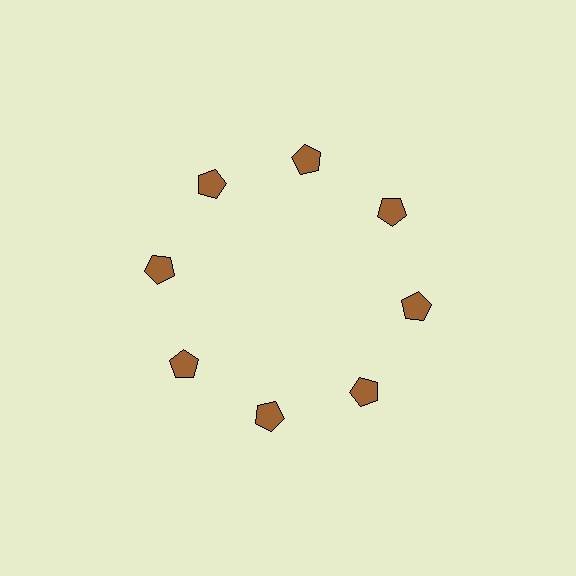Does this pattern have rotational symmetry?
Yes, this pattern has 8-fold rotational symmetry. It looks the same after rotating 45 degrees around the center.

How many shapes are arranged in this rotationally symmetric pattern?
There are 8 shapes, arranged in 8 groups of 1.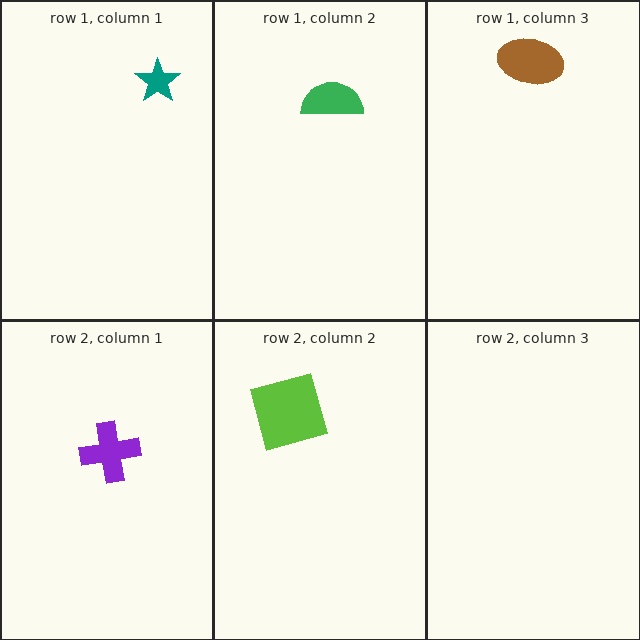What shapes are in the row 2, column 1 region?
The purple cross.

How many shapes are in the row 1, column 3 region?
1.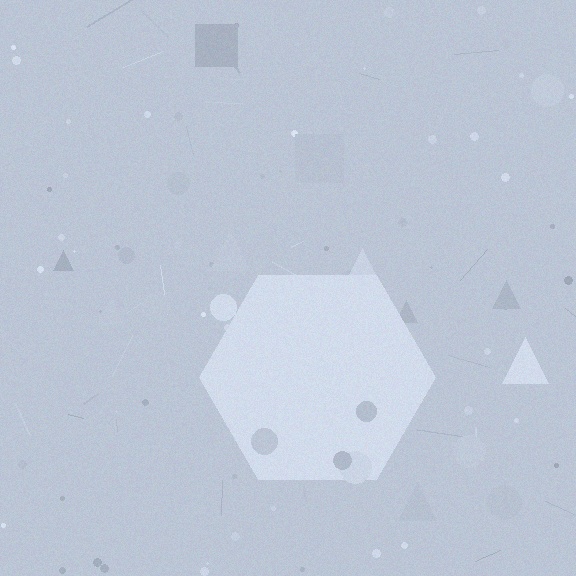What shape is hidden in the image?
A hexagon is hidden in the image.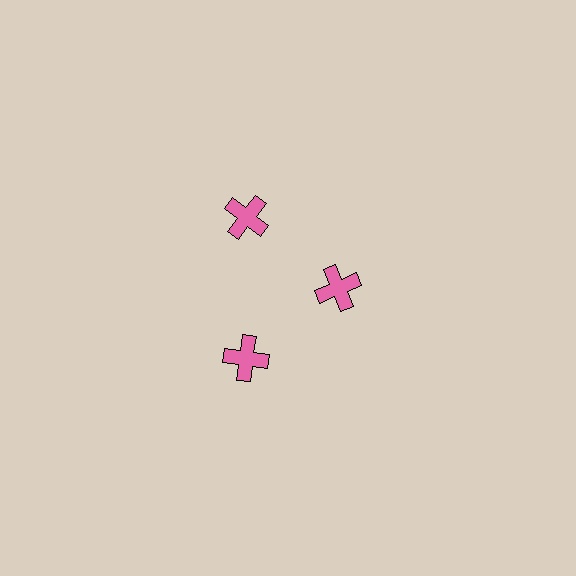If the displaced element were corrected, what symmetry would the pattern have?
It would have 3-fold rotational symmetry — the pattern would map onto itself every 120 degrees.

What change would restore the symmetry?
The symmetry would be restored by moving it outward, back onto the ring so that all 3 crosses sit at equal angles and equal distance from the center.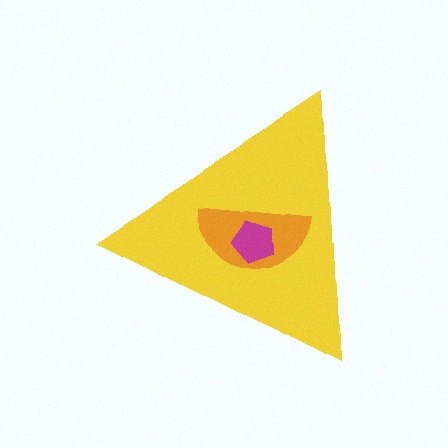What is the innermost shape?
The magenta pentagon.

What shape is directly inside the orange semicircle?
The magenta pentagon.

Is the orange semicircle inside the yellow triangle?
Yes.